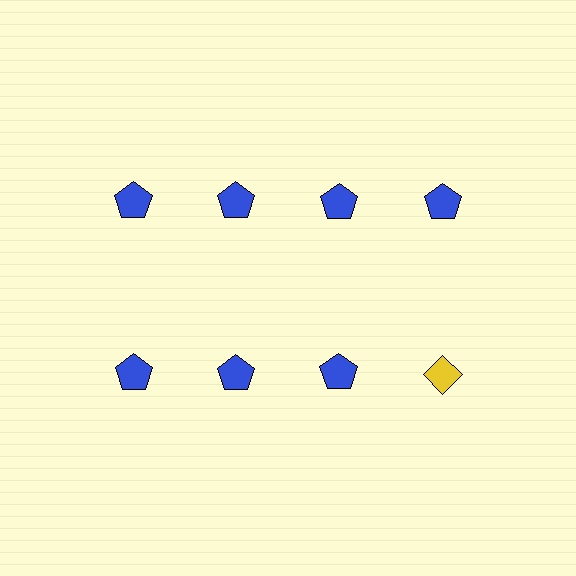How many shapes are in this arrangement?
There are 8 shapes arranged in a grid pattern.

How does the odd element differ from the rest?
It differs in both color (yellow instead of blue) and shape (diamond instead of pentagon).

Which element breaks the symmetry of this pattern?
The yellow diamond in the second row, second from right column breaks the symmetry. All other shapes are blue pentagons.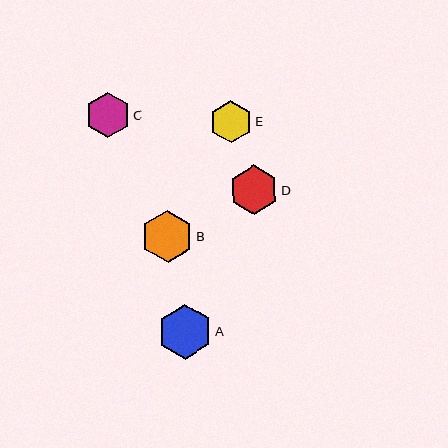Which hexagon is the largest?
Hexagon A is the largest with a size of approximately 54 pixels.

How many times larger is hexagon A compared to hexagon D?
Hexagon A is approximately 1.1 times the size of hexagon D.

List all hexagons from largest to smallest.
From largest to smallest: A, B, D, C, E.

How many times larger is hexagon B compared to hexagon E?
Hexagon B is approximately 1.2 times the size of hexagon E.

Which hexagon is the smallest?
Hexagon E is the smallest with a size of approximately 42 pixels.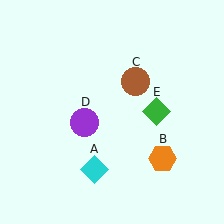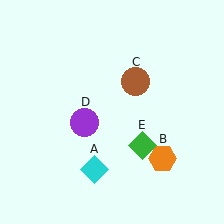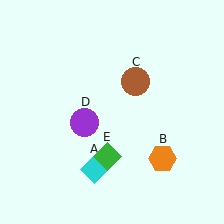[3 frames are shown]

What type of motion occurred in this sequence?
The green diamond (object E) rotated clockwise around the center of the scene.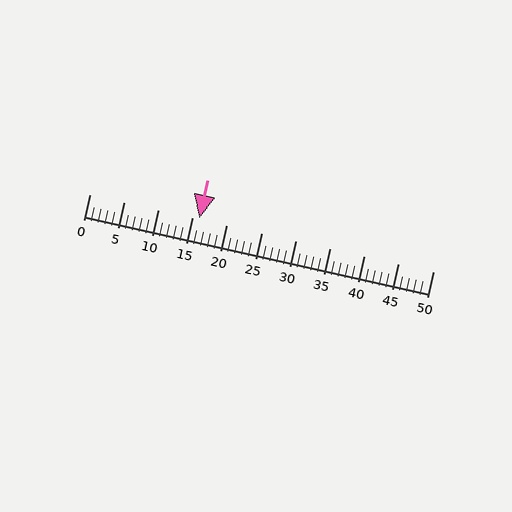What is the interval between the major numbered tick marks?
The major tick marks are spaced 5 units apart.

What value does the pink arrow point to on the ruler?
The pink arrow points to approximately 16.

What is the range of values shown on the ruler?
The ruler shows values from 0 to 50.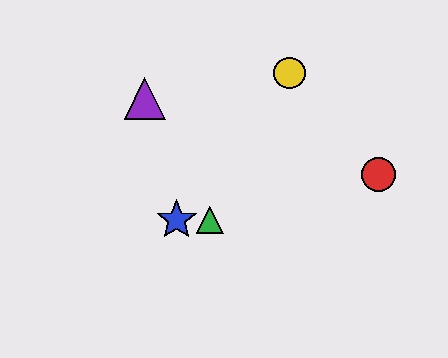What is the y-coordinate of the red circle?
The red circle is at y≈174.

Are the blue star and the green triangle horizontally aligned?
Yes, both are at y≈220.